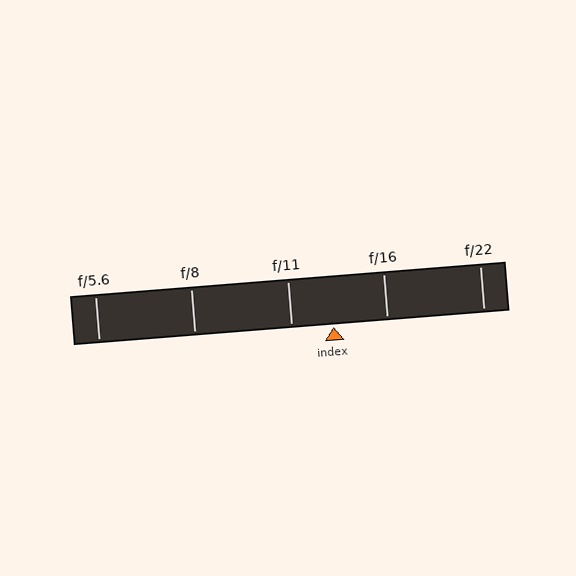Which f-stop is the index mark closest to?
The index mark is closest to f/11.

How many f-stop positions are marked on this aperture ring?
There are 5 f-stop positions marked.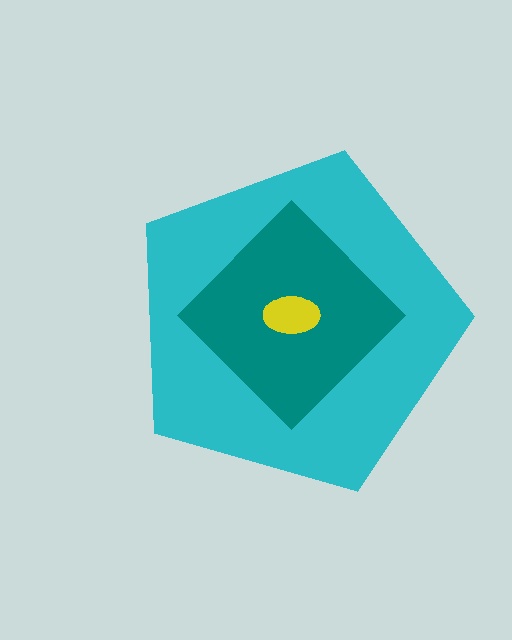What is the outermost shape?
The cyan pentagon.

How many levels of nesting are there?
3.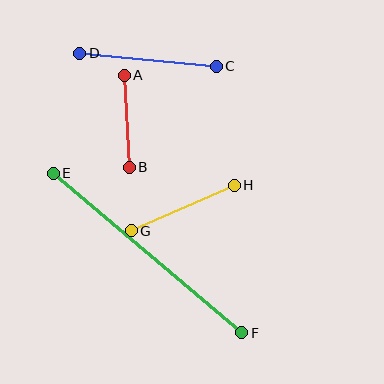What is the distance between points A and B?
The distance is approximately 92 pixels.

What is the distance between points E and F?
The distance is approximately 247 pixels.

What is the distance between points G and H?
The distance is approximately 113 pixels.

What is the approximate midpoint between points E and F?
The midpoint is at approximately (147, 253) pixels.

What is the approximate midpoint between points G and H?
The midpoint is at approximately (183, 208) pixels.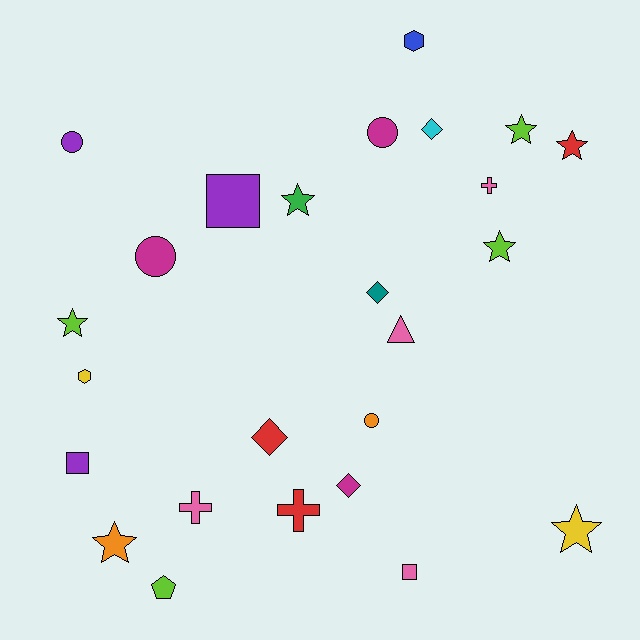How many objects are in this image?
There are 25 objects.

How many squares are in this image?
There are 3 squares.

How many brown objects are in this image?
There are no brown objects.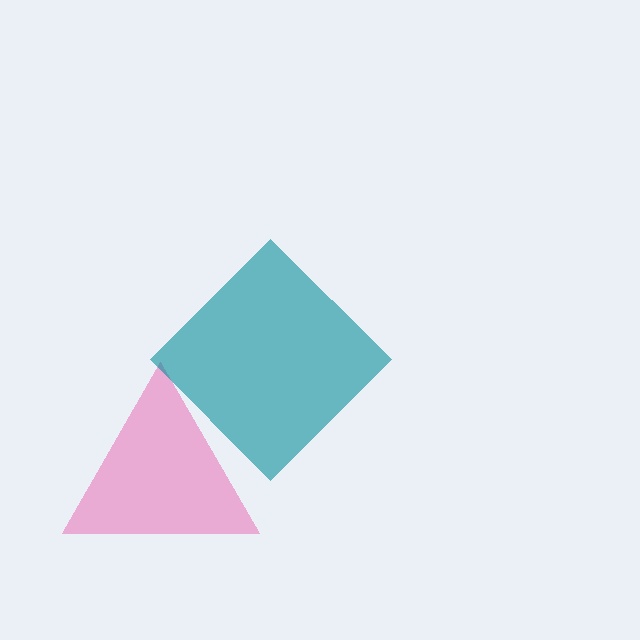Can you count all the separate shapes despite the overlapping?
Yes, there are 2 separate shapes.